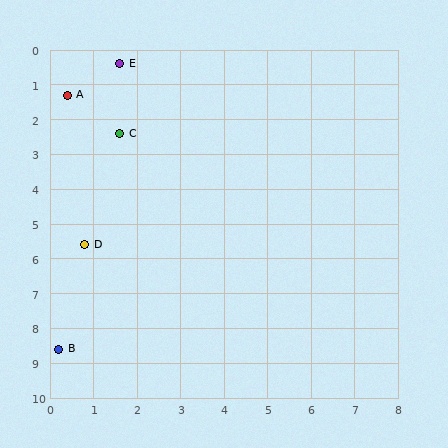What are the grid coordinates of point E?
Point E is at approximately (1.6, 0.4).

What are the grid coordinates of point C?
Point C is at approximately (1.6, 2.4).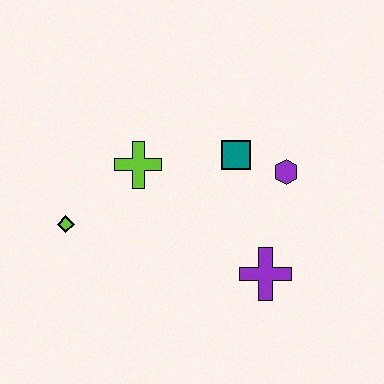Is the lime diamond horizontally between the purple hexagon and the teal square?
No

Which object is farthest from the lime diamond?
The purple hexagon is farthest from the lime diamond.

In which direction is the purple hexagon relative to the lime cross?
The purple hexagon is to the right of the lime cross.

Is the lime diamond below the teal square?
Yes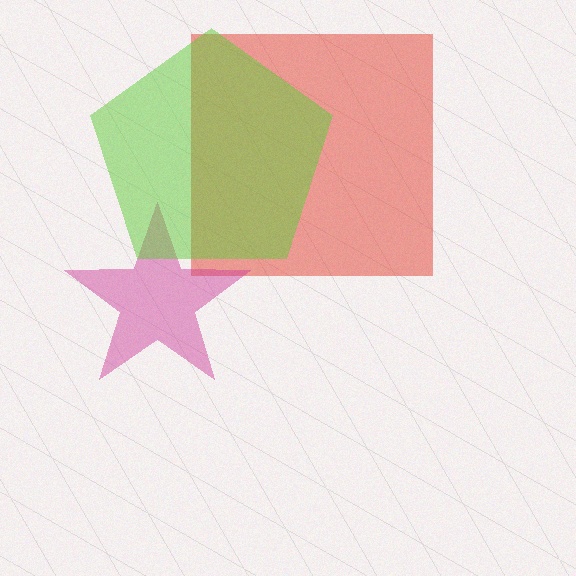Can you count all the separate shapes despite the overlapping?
Yes, there are 3 separate shapes.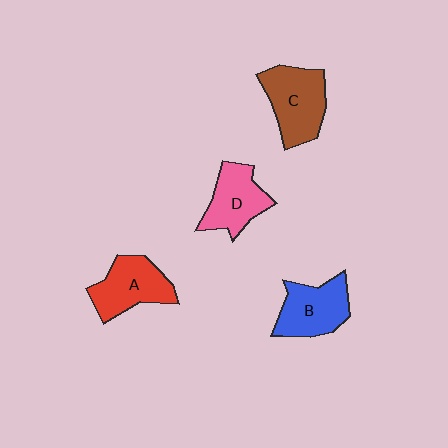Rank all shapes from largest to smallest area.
From largest to smallest: C (brown), A (red), B (blue), D (pink).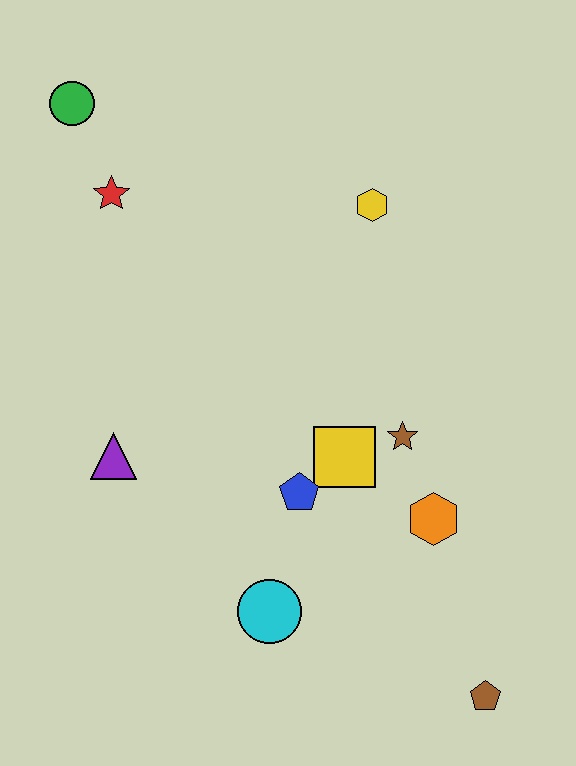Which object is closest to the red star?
The green circle is closest to the red star.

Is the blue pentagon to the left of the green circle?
No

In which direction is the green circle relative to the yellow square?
The green circle is above the yellow square.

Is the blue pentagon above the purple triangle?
No